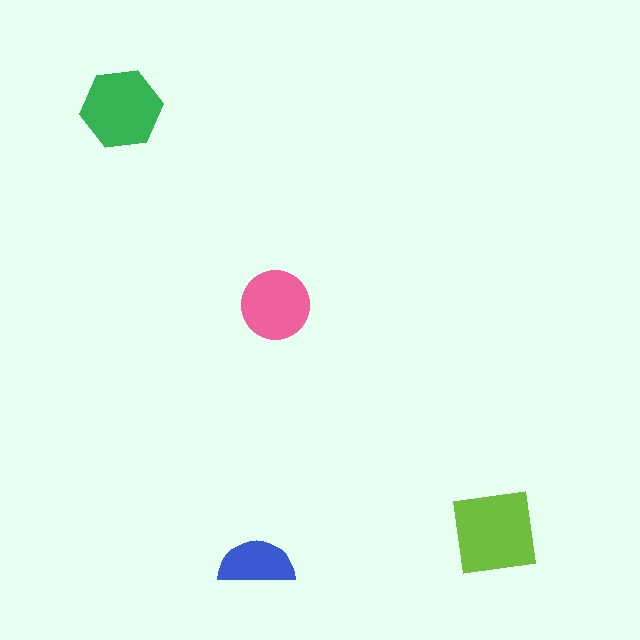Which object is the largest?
The lime square.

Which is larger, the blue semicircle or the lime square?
The lime square.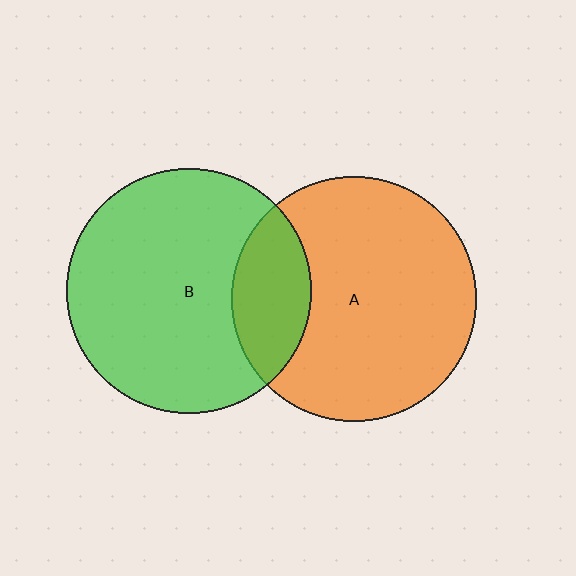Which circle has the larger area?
Circle A (orange).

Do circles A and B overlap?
Yes.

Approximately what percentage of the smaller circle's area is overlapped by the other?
Approximately 20%.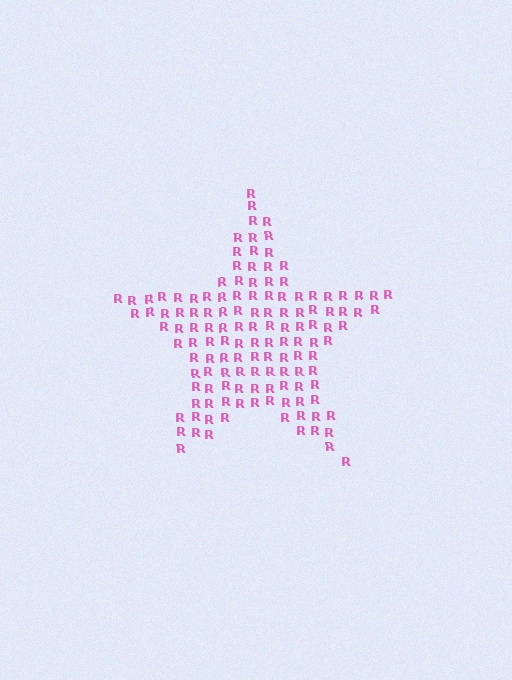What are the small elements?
The small elements are letter R's.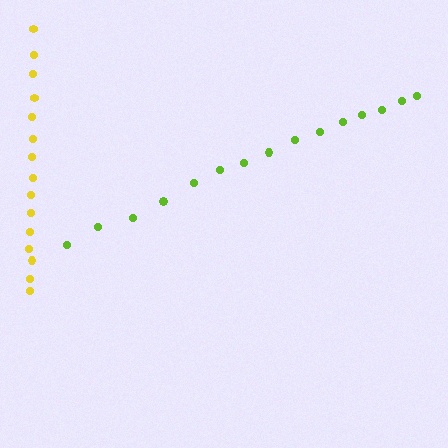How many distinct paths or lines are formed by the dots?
There are 2 distinct paths.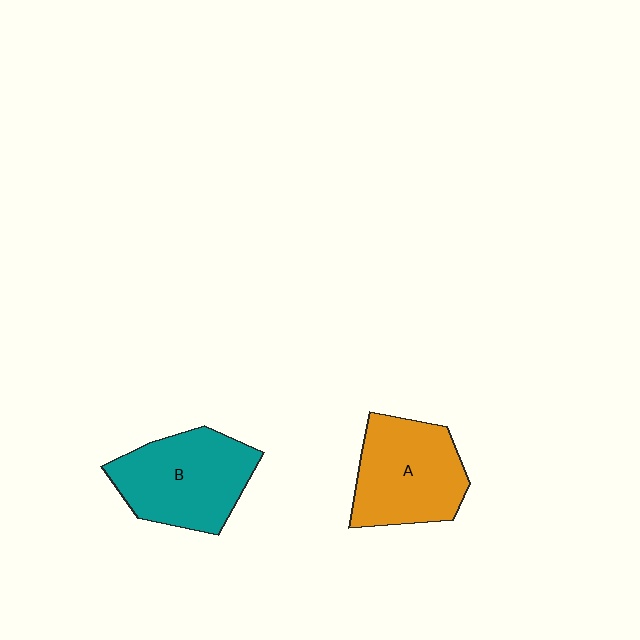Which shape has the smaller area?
Shape A (orange).